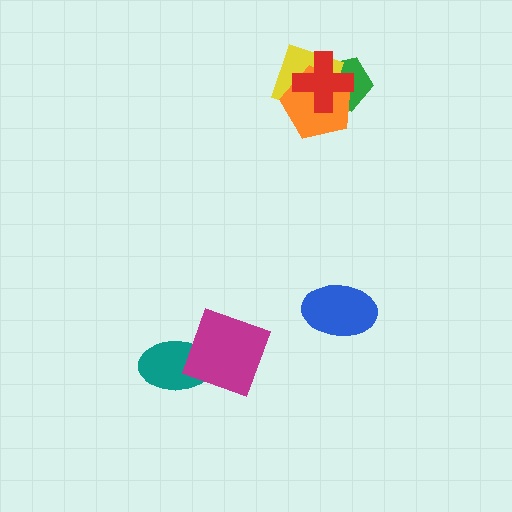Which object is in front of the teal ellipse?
The magenta diamond is in front of the teal ellipse.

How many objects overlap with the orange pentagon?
3 objects overlap with the orange pentagon.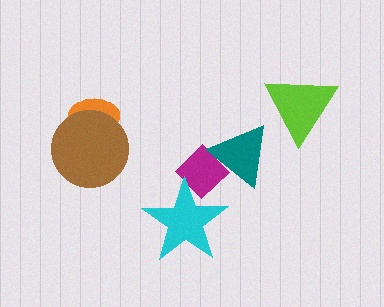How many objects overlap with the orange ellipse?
1 object overlaps with the orange ellipse.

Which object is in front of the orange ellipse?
The brown circle is in front of the orange ellipse.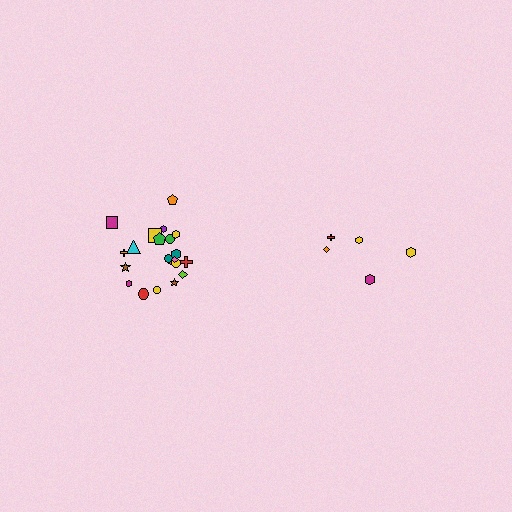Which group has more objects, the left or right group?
The left group.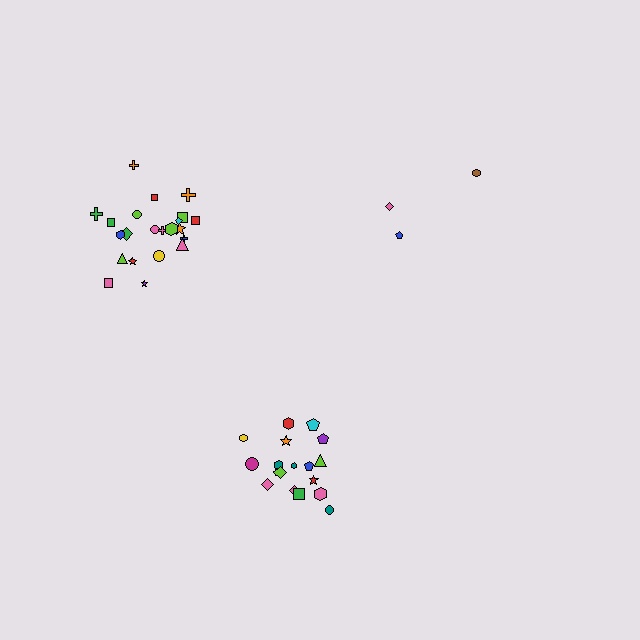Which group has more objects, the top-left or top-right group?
The top-left group.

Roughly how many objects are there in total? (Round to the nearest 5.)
Roughly 45 objects in total.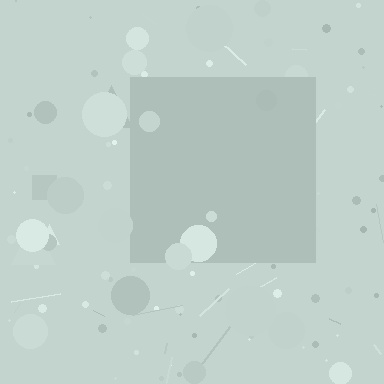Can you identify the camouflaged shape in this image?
The camouflaged shape is a square.